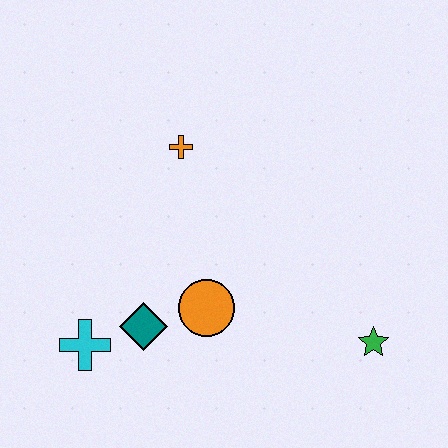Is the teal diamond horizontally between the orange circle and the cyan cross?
Yes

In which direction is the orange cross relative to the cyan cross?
The orange cross is above the cyan cross.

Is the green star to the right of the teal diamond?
Yes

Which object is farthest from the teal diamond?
The green star is farthest from the teal diamond.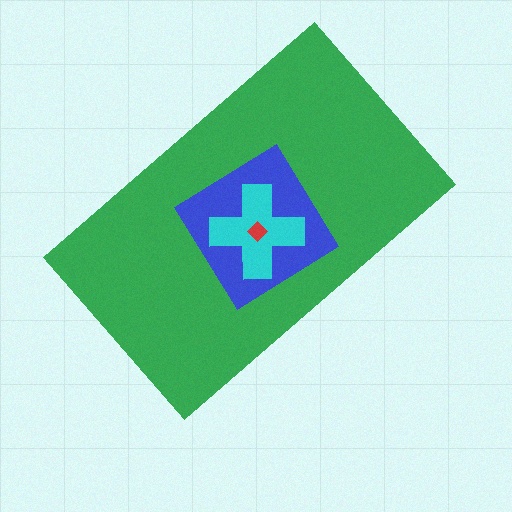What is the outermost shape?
The green rectangle.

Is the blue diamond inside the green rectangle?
Yes.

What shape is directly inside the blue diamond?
The cyan cross.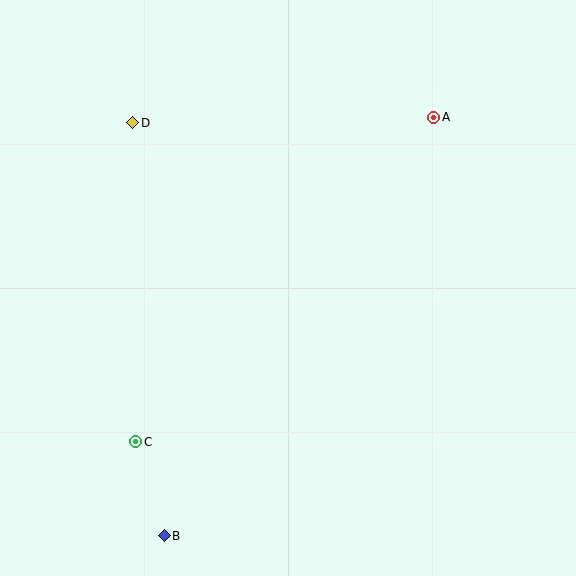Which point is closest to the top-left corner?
Point D is closest to the top-left corner.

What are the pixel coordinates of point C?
Point C is at (136, 442).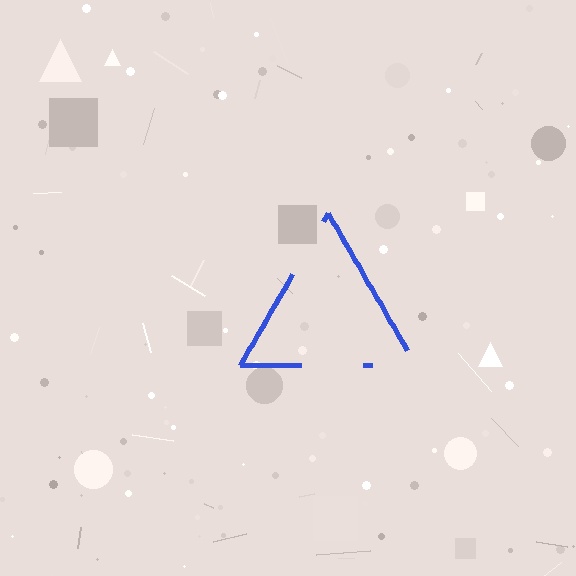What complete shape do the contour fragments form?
The contour fragments form a triangle.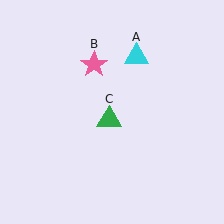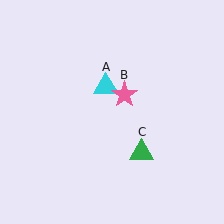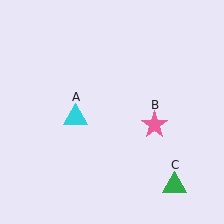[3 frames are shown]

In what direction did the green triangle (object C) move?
The green triangle (object C) moved down and to the right.